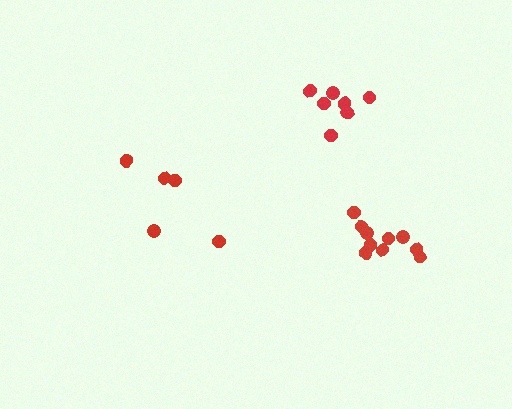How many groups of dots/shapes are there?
There are 3 groups.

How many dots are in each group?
Group 1: 5 dots, Group 2: 10 dots, Group 3: 7 dots (22 total).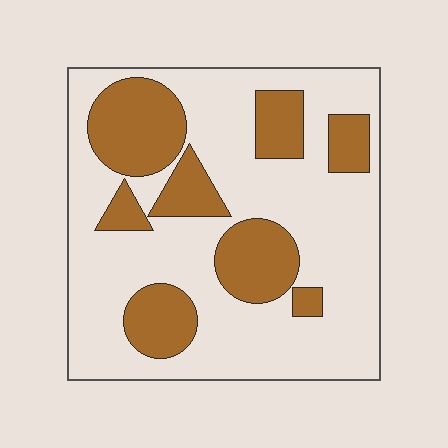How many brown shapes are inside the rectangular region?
8.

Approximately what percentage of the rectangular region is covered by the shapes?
Approximately 30%.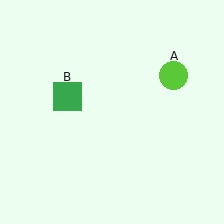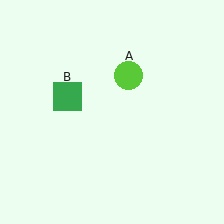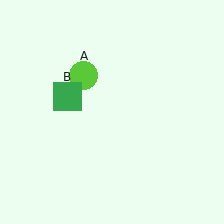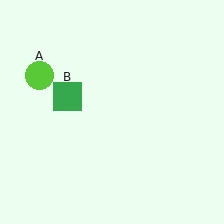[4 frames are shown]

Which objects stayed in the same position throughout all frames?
Green square (object B) remained stationary.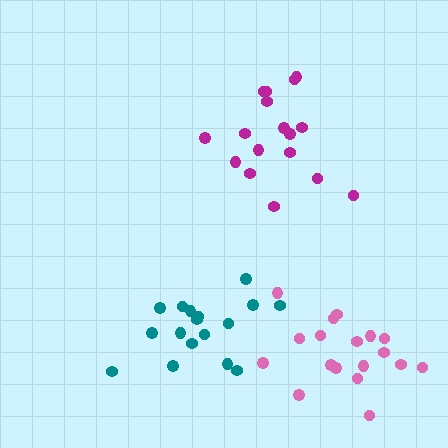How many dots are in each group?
Group 1: 18 dots, Group 2: 17 dots, Group 3: 17 dots (52 total).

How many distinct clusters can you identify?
There are 3 distinct clusters.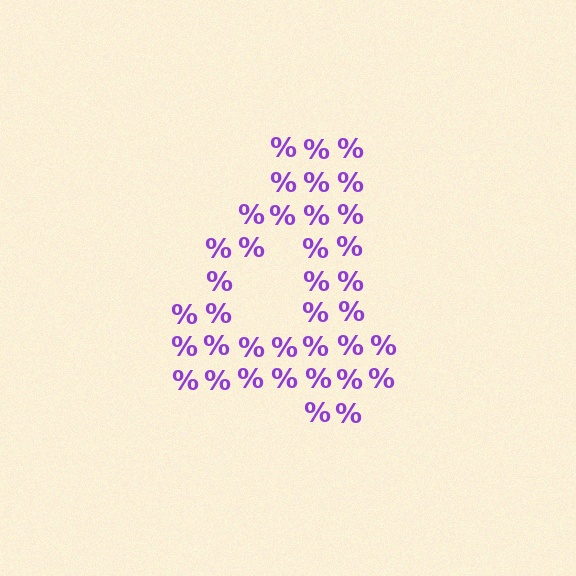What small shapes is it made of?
It is made of small percent signs.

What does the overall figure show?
The overall figure shows the digit 4.